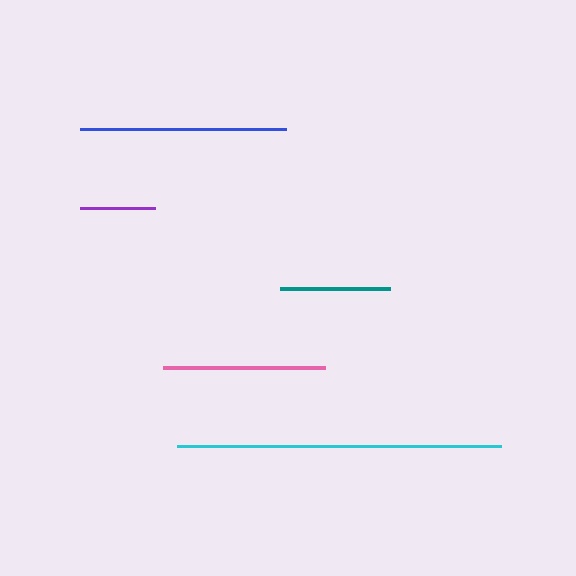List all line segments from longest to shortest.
From longest to shortest: cyan, blue, pink, teal, purple.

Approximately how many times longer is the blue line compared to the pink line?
The blue line is approximately 1.3 times the length of the pink line.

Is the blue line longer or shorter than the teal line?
The blue line is longer than the teal line.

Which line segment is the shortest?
The purple line is the shortest at approximately 75 pixels.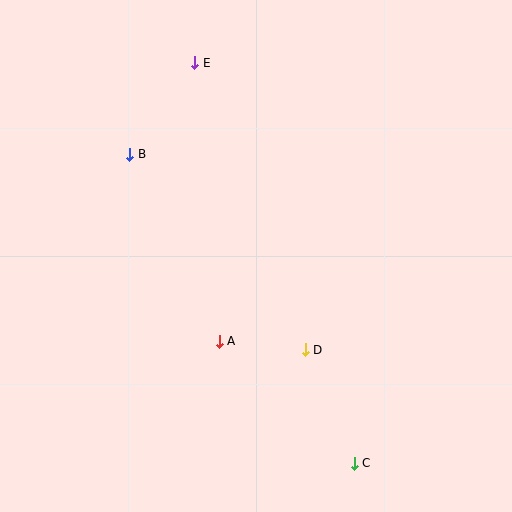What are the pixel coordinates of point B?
Point B is at (130, 154).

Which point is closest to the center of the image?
Point A at (219, 341) is closest to the center.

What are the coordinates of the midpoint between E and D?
The midpoint between E and D is at (250, 206).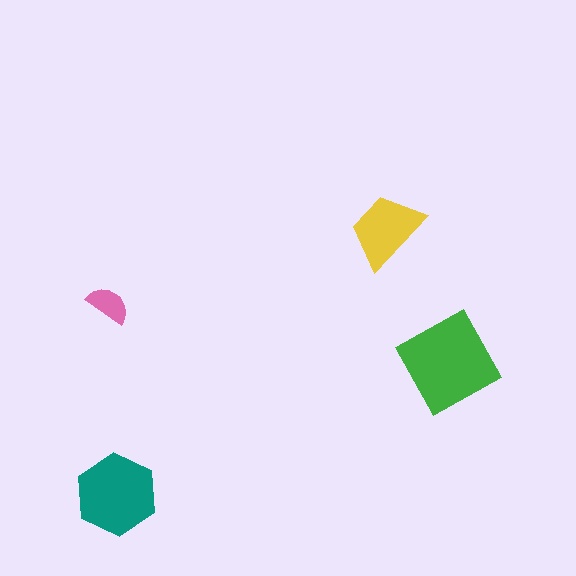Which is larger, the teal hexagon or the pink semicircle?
The teal hexagon.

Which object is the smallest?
The pink semicircle.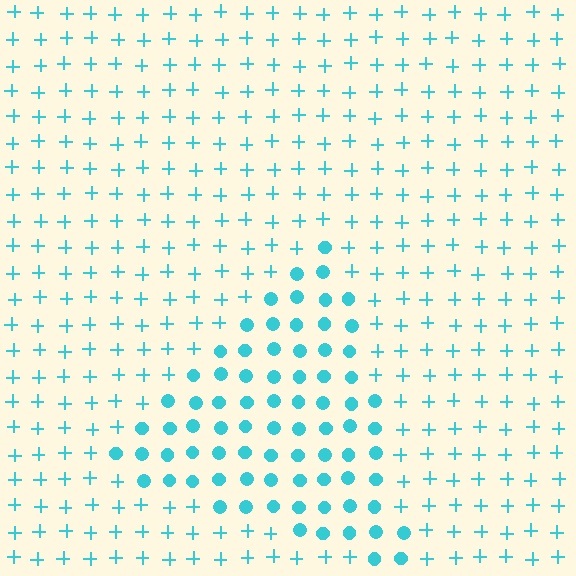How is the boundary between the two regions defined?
The boundary is defined by a change in element shape: circles inside vs. plus signs outside. All elements share the same color and spacing.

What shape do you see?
I see a triangle.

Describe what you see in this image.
The image is filled with small cyan elements arranged in a uniform grid. A triangle-shaped region contains circles, while the surrounding area contains plus signs. The boundary is defined purely by the change in element shape.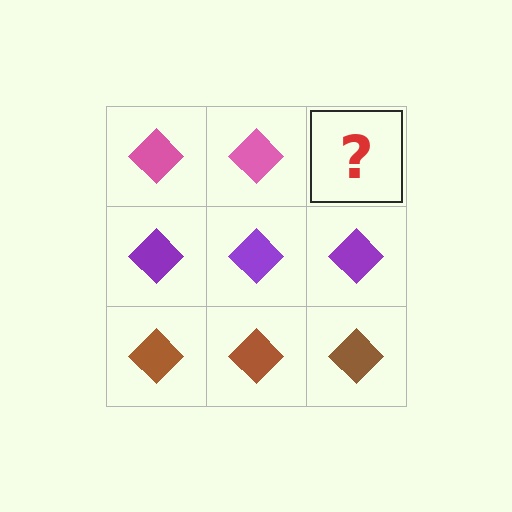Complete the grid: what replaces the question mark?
The question mark should be replaced with a pink diamond.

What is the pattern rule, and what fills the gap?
The rule is that each row has a consistent color. The gap should be filled with a pink diamond.